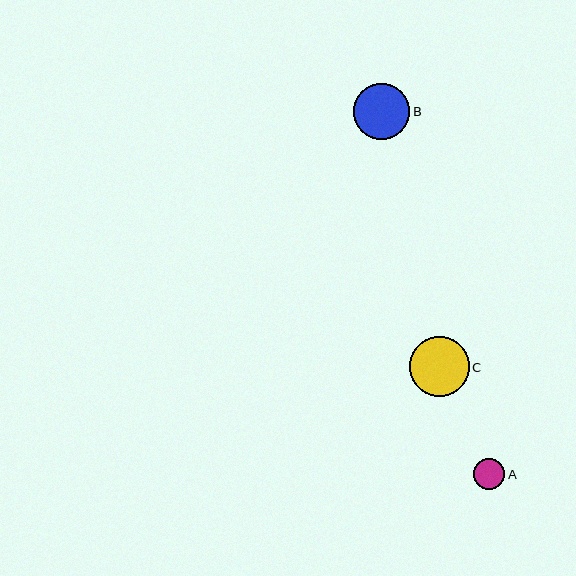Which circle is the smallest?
Circle A is the smallest with a size of approximately 31 pixels.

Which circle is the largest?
Circle C is the largest with a size of approximately 60 pixels.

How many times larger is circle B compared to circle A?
Circle B is approximately 1.8 times the size of circle A.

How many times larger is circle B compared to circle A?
Circle B is approximately 1.8 times the size of circle A.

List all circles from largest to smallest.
From largest to smallest: C, B, A.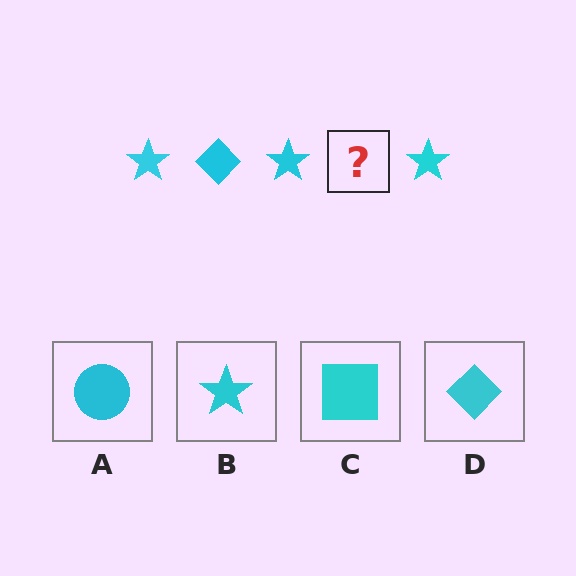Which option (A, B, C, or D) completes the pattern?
D.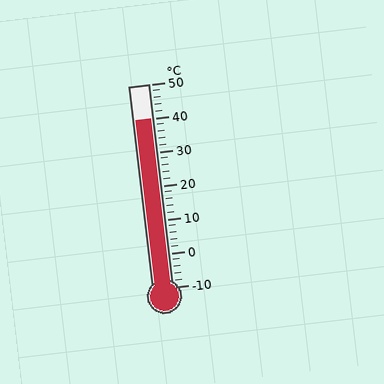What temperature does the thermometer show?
The thermometer shows approximately 40°C.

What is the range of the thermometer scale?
The thermometer scale ranges from -10°C to 50°C.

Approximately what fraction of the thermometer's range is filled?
The thermometer is filled to approximately 85% of its range.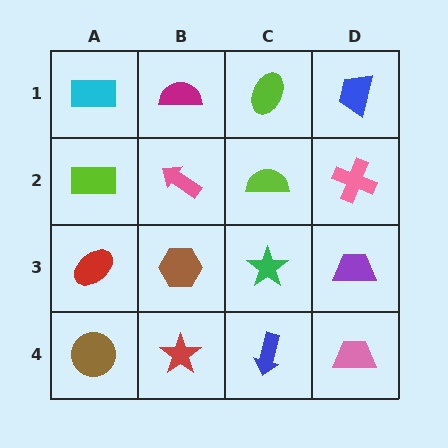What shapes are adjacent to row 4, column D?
A purple trapezoid (row 3, column D), a blue arrow (row 4, column C).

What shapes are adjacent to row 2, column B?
A magenta semicircle (row 1, column B), a brown hexagon (row 3, column B), a lime rectangle (row 2, column A), a lime semicircle (row 2, column C).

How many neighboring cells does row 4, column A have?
2.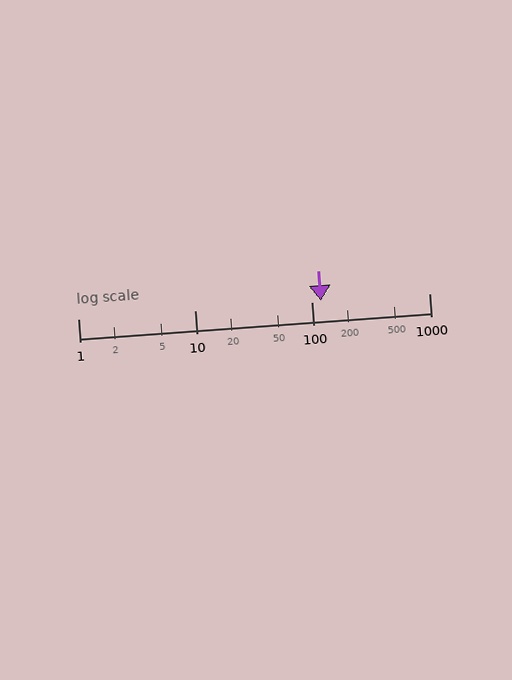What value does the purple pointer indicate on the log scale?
The pointer indicates approximately 120.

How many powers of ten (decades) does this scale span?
The scale spans 3 decades, from 1 to 1000.